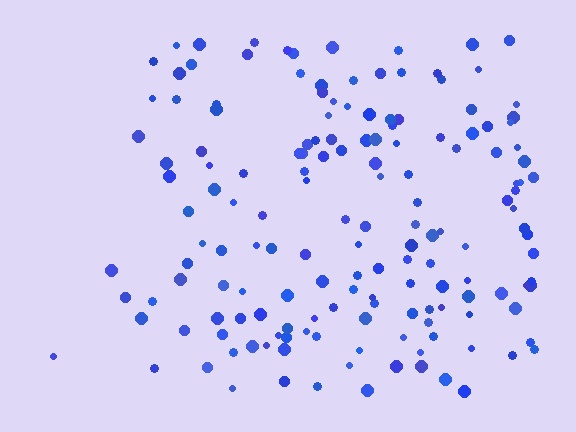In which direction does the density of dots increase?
From left to right, with the right side densest.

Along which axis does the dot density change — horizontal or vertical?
Horizontal.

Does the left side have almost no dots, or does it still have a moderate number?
Still a moderate number, just noticeably fewer than the right.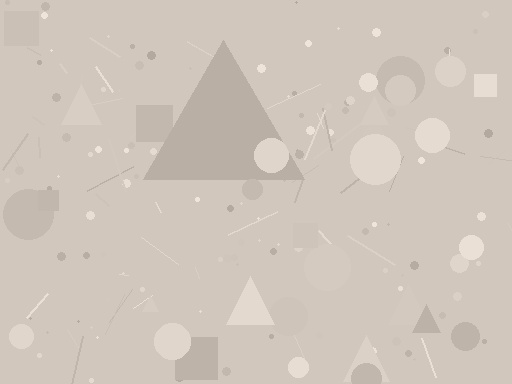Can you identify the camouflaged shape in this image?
The camouflaged shape is a triangle.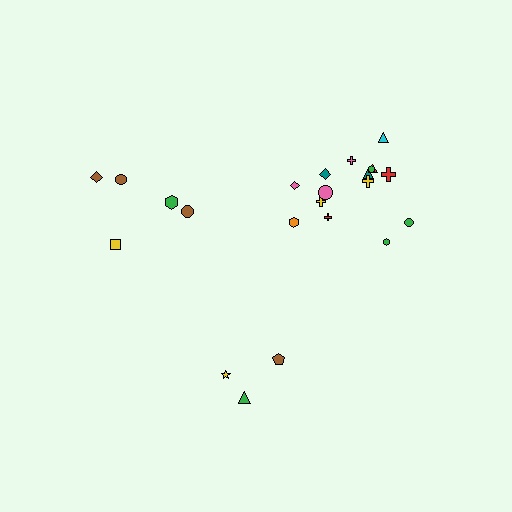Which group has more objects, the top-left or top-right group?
The top-right group.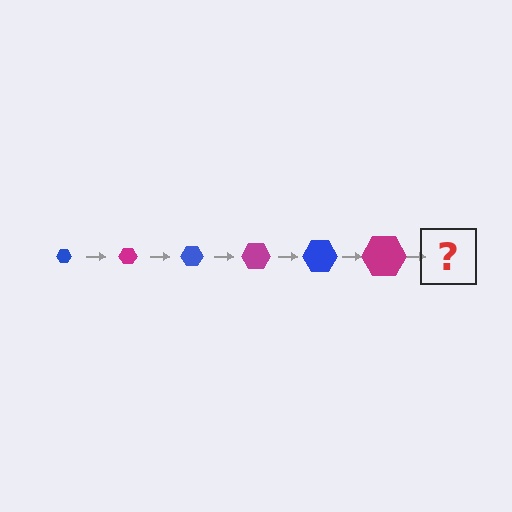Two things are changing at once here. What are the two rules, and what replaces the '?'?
The two rules are that the hexagon grows larger each step and the color cycles through blue and magenta. The '?' should be a blue hexagon, larger than the previous one.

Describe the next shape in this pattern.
It should be a blue hexagon, larger than the previous one.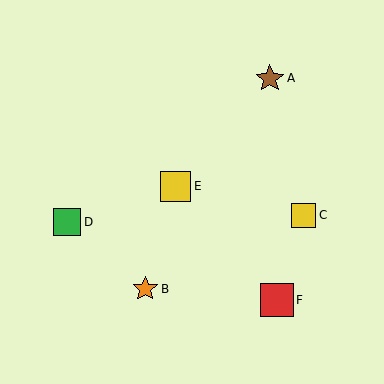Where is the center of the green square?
The center of the green square is at (67, 222).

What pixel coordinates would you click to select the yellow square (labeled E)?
Click at (175, 186) to select the yellow square E.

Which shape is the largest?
The red square (labeled F) is the largest.